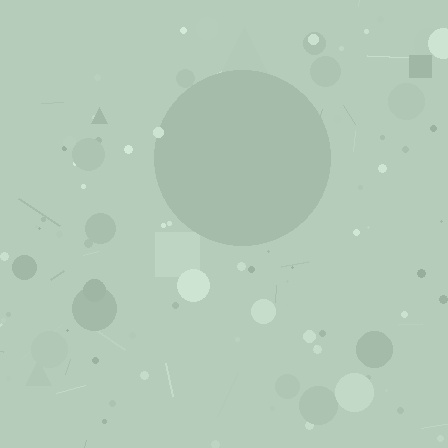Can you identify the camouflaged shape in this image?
The camouflaged shape is a circle.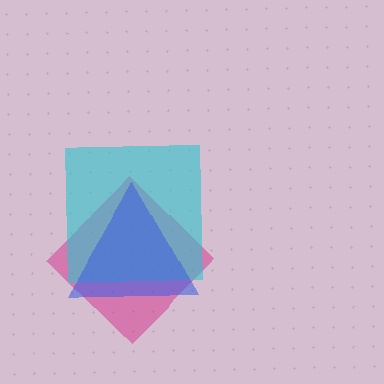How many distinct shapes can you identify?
There are 3 distinct shapes: a magenta diamond, a cyan square, a blue triangle.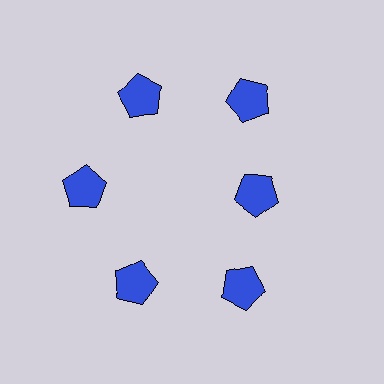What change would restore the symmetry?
The symmetry would be restored by moving it outward, back onto the ring so that all 6 pentagons sit at equal angles and equal distance from the center.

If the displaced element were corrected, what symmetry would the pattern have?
It would have 6-fold rotational symmetry — the pattern would map onto itself every 60 degrees.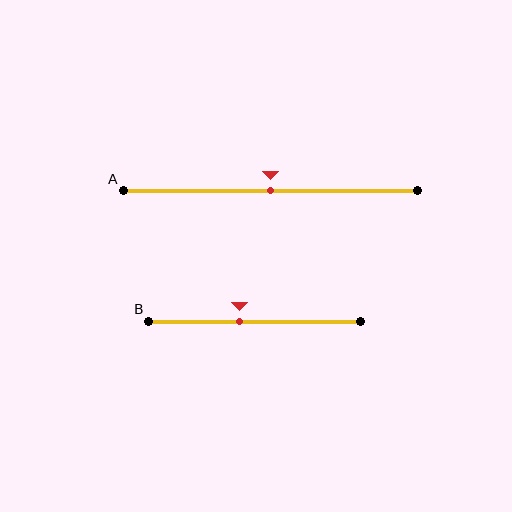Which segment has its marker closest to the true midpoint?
Segment A has its marker closest to the true midpoint.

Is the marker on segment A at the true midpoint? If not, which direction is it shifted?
Yes, the marker on segment A is at the true midpoint.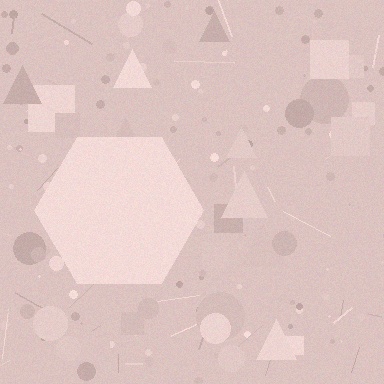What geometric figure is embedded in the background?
A hexagon is embedded in the background.